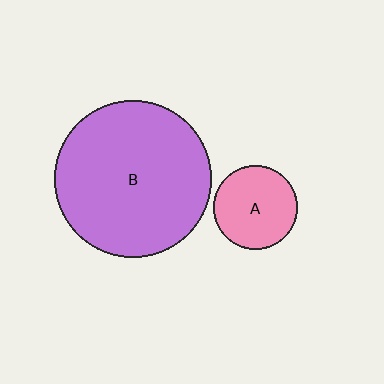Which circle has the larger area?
Circle B (purple).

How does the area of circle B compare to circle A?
Approximately 3.5 times.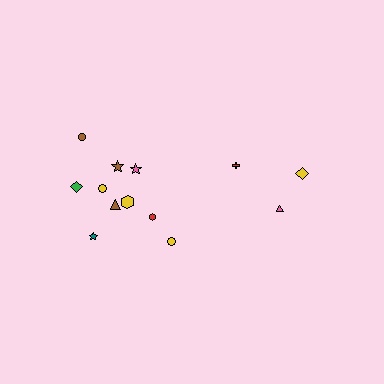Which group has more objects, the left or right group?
The left group.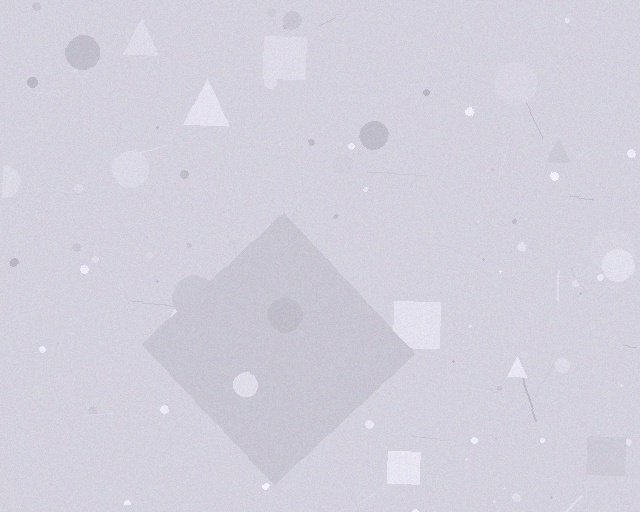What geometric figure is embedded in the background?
A diamond is embedded in the background.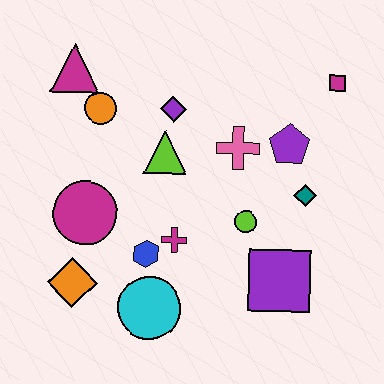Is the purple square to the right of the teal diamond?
No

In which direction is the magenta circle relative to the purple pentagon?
The magenta circle is to the left of the purple pentagon.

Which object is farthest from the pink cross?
The orange diamond is farthest from the pink cross.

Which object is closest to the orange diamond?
The magenta circle is closest to the orange diamond.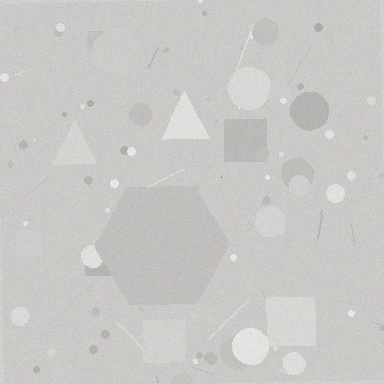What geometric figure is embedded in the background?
A hexagon is embedded in the background.